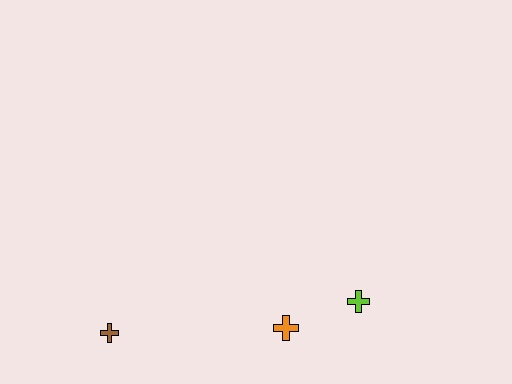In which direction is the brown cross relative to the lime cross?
The brown cross is to the left of the lime cross.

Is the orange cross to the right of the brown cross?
Yes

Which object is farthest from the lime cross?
The brown cross is farthest from the lime cross.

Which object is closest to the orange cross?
The lime cross is closest to the orange cross.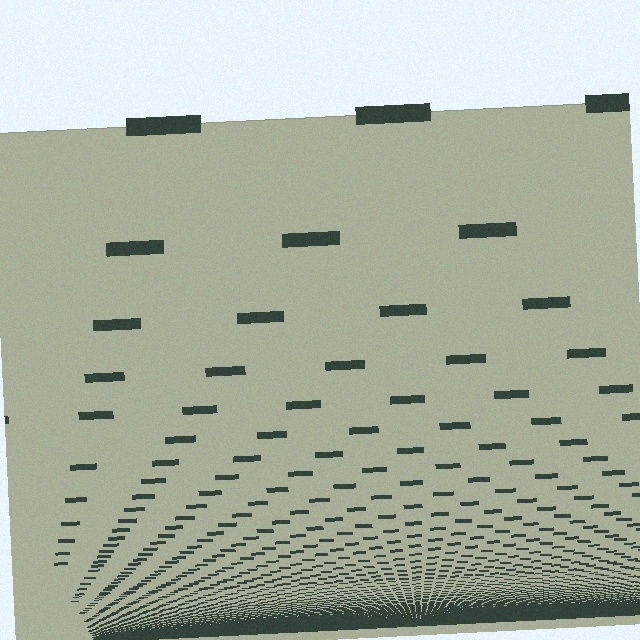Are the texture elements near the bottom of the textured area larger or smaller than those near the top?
Smaller. The gradient is inverted — elements near the bottom are smaller and denser.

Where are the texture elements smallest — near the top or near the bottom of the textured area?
Near the bottom.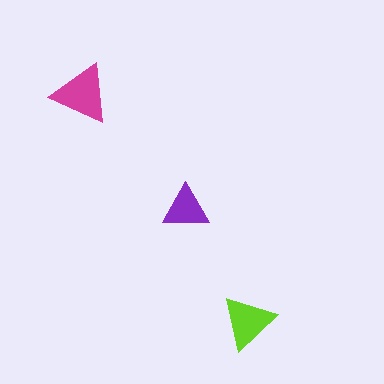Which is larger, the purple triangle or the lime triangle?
The lime one.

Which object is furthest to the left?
The magenta triangle is leftmost.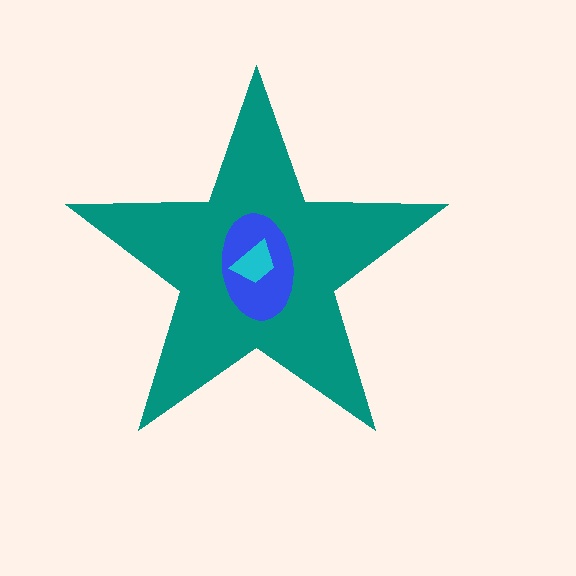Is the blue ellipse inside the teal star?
Yes.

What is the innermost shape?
The cyan trapezoid.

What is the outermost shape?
The teal star.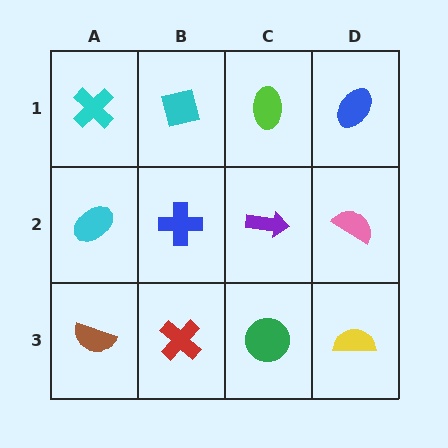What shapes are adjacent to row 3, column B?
A blue cross (row 2, column B), a brown semicircle (row 3, column A), a green circle (row 3, column C).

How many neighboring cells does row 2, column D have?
3.